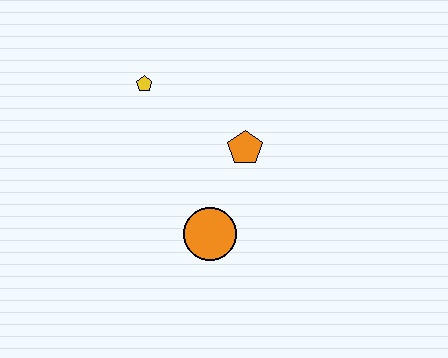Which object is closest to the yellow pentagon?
The orange pentagon is closest to the yellow pentagon.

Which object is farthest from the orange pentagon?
The yellow pentagon is farthest from the orange pentagon.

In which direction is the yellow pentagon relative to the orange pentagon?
The yellow pentagon is to the left of the orange pentagon.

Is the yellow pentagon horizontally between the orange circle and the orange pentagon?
No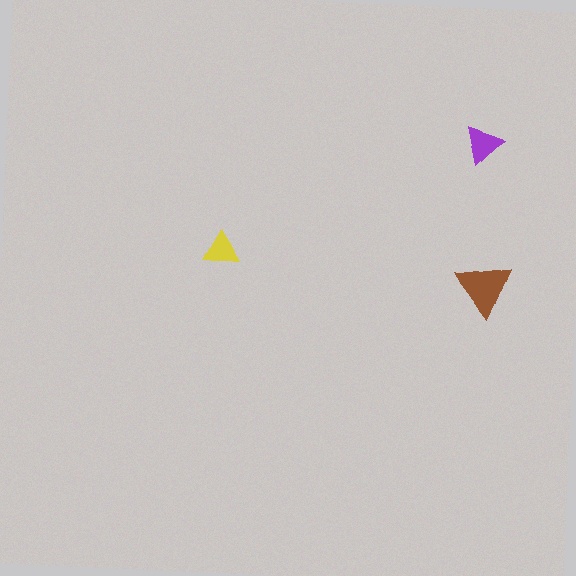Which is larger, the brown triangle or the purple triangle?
The brown one.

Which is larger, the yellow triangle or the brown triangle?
The brown one.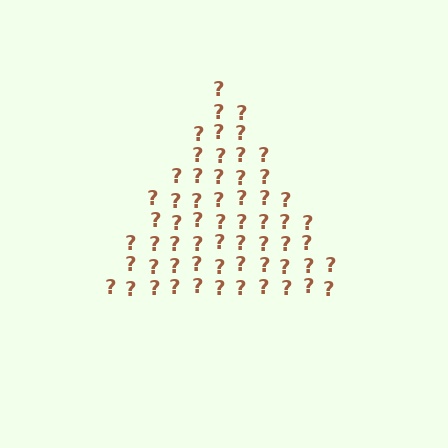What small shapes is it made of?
It is made of small question marks.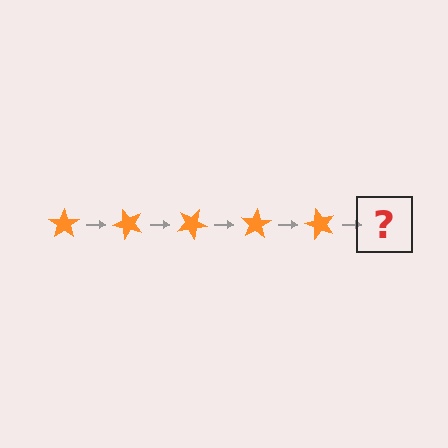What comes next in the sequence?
The next element should be an orange star rotated 250 degrees.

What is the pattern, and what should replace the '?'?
The pattern is that the star rotates 50 degrees each step. The '?' should be an orange star rotated 250 degrees.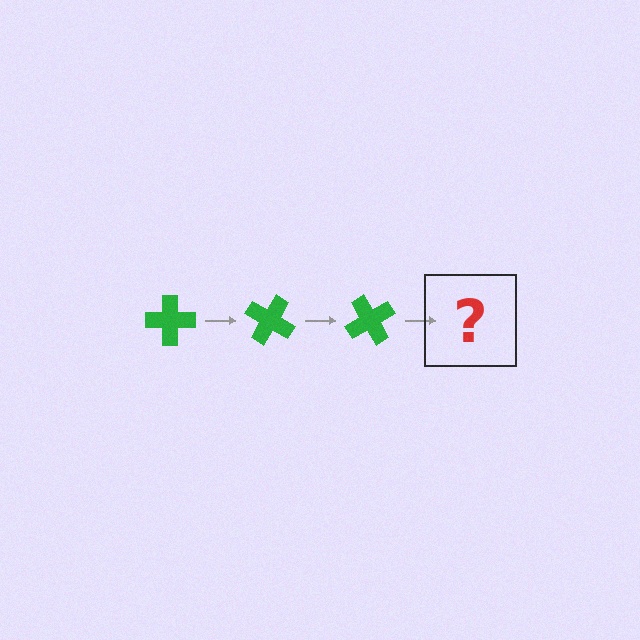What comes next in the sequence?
The next element should be a green cross rotated 90 degrees.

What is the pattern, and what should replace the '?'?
The pattern is that the cross rotates 30 degrees each step. The '?' should be a green cross rotated 90 degrees.